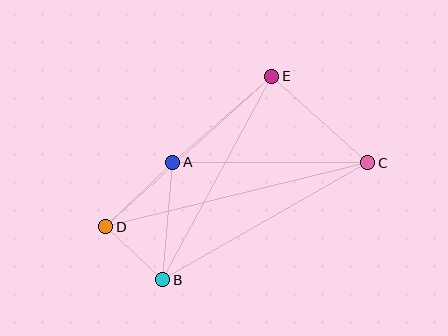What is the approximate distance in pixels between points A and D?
The distance between A and D is approximately 93 pixels.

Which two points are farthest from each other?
Points C and D are farthest from each other.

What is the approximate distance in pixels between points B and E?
The distance between B and E is approximately 231 pixels.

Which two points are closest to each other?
Points B and D are closest to each other.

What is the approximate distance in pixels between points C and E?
The distance between C and E is approximately 129 pixels.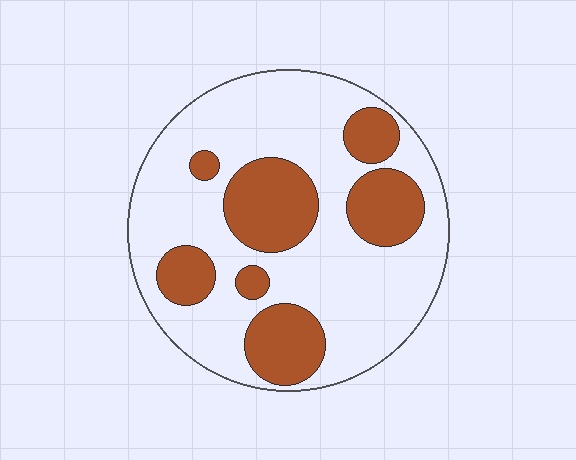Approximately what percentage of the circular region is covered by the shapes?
Approximately 30%.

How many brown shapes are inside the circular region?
7.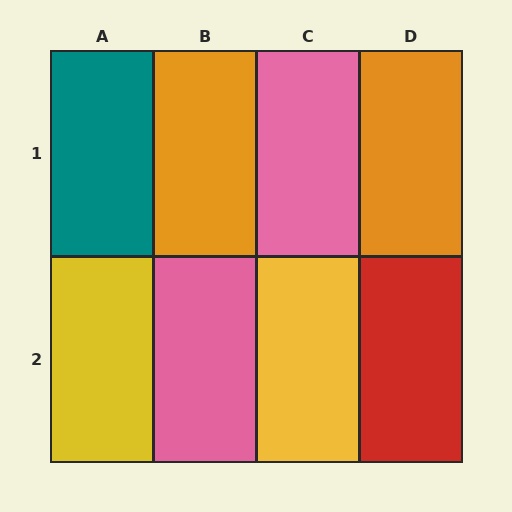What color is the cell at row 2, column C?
Yellow.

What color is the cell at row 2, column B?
Pink.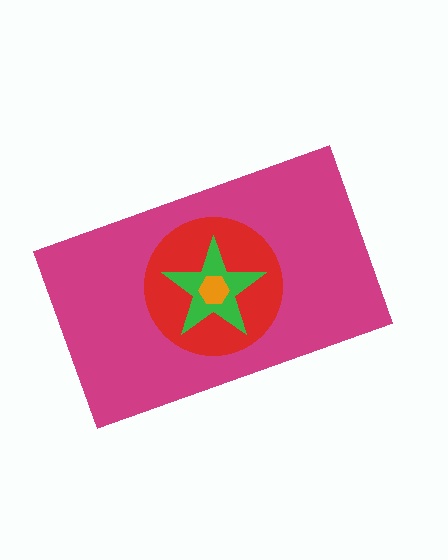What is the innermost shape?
The orange hexagon.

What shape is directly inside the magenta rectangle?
The red circle.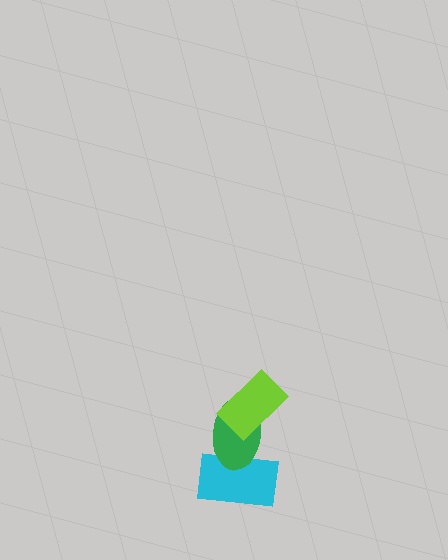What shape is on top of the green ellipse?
The lime rectangle is on top of the green ellipse.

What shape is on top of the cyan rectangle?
The green ellipse is on top of the cyan rectangle.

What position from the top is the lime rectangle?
The lime rectangle is 1st from the top.